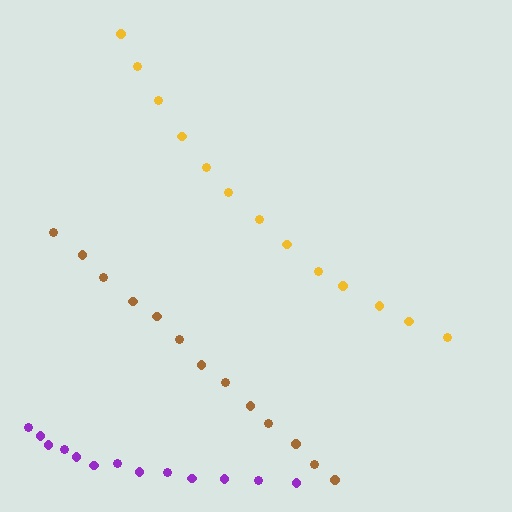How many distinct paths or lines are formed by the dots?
There are 3 distinct paths.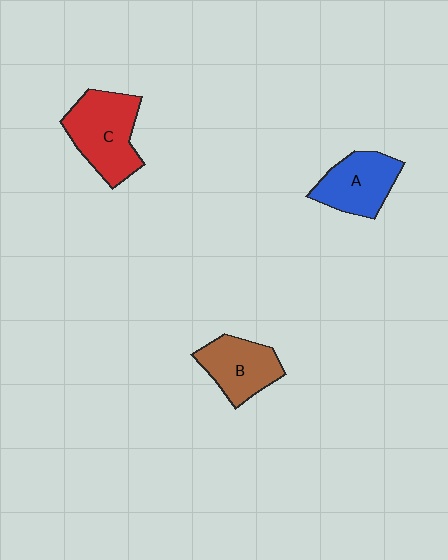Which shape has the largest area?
Shape C (red).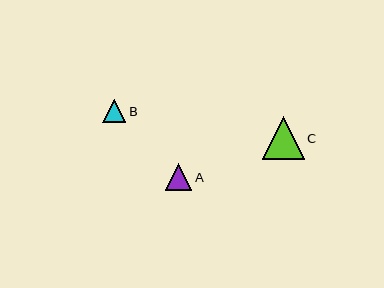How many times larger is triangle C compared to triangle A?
Triangle C is approximately 1.6 times the size of triangle A.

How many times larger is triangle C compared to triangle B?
Triangle C is approximately 1.8 times the size of triangle B.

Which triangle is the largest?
Triangle C is the largest with a size of approximately 42 pixels.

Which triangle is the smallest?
Triangle B is the smallest with a size of approximately 23 pixels.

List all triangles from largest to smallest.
From largest to smallest: C, A, B.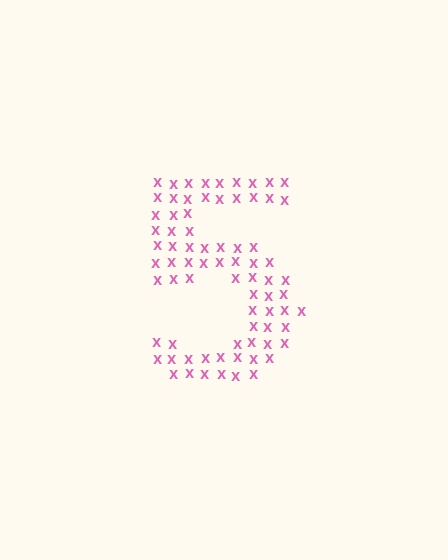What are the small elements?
The small elements are letter X's.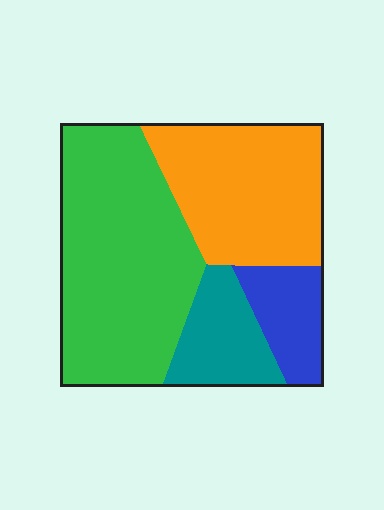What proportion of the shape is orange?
Orange takes up between a quarter and a half of the shape.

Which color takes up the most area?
Green, at roughly 45%.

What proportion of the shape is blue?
Blue covers 11% of the shape.